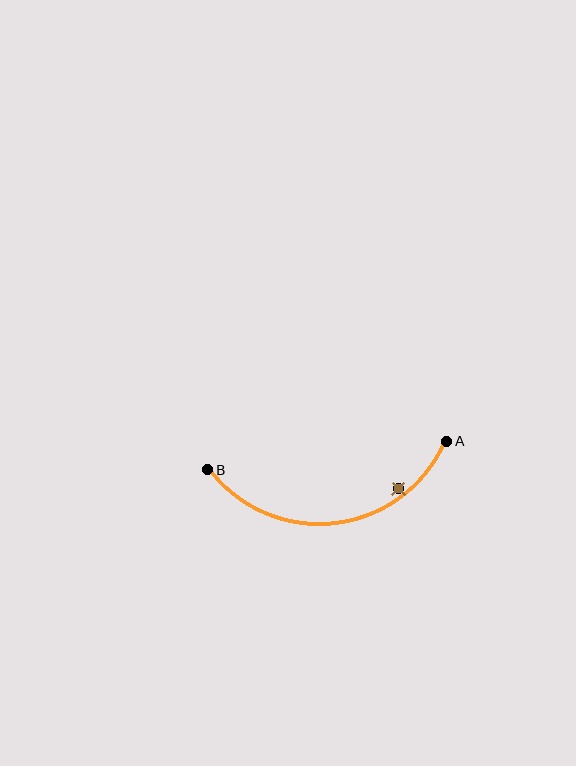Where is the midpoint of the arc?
The arc midpoint is the point on the curve farthest from the straight line joining A and B. It sits below that line.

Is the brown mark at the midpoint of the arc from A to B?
No — the brown mark does not lie on the arc at all. It sits slightly inside the curve.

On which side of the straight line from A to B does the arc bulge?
The arc bulges below the straight line connecting A and B.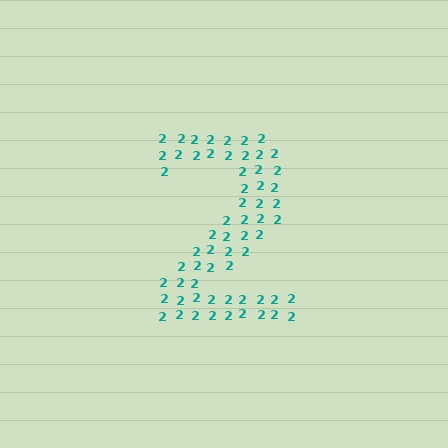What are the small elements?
The small elements are digit 2's.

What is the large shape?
The large shape is the digit 2.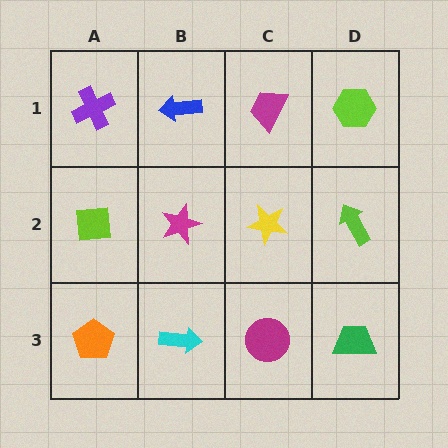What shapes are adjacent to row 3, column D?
A lime arrow (row 2, column D), a magenta circle (row 3, column C).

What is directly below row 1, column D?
A lime arrow.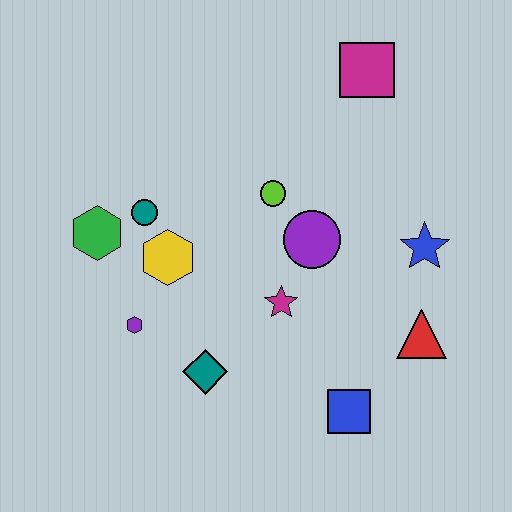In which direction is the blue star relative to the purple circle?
The blue star is to the right of the purple circle.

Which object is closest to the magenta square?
The lime circle is closest to the magenta square.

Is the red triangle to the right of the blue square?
Yes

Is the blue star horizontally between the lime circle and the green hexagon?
No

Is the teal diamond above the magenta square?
No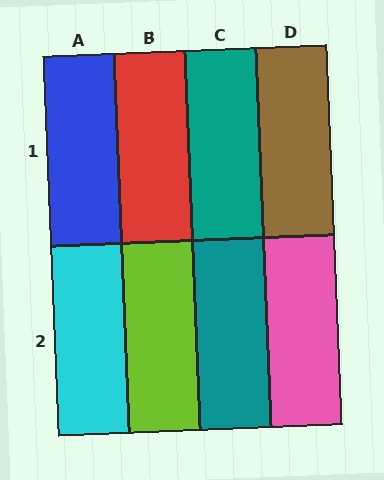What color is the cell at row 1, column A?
Blue.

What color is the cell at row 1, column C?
Teal.